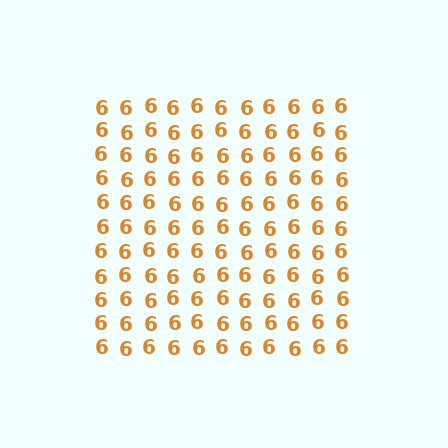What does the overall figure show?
The overall figure shows a square.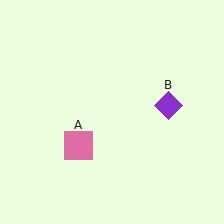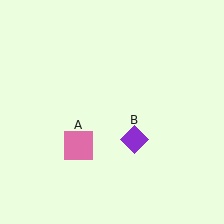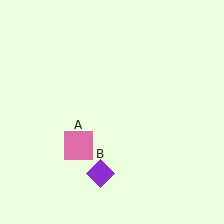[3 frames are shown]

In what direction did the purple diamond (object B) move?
The purple diamond (object B) moved down and to the left.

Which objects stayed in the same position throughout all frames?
Pink square (object A) remained stationary.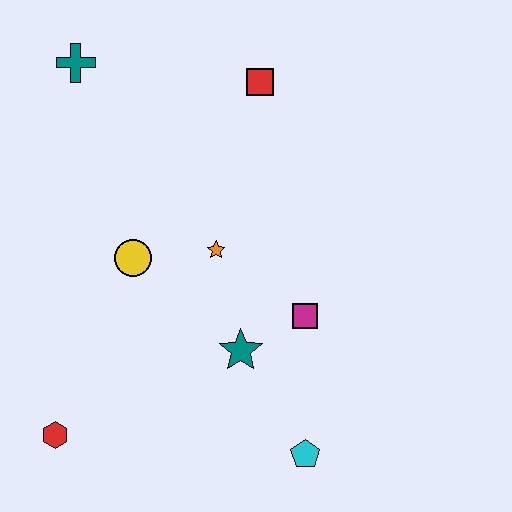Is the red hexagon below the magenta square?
Yes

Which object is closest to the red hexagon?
The yellow circle is closest to the red hexagon.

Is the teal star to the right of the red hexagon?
Yes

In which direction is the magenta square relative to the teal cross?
The magenta square is below the teal cross.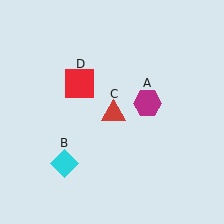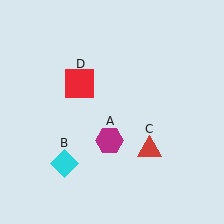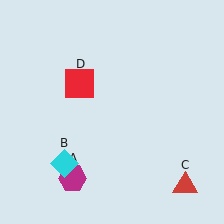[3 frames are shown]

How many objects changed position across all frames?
2 objects changed position: magenta hexagon (object A), red triangle (object C).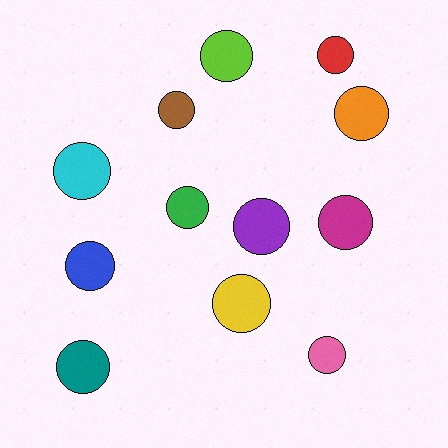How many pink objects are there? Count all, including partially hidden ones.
There is 1 pink object.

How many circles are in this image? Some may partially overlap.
There are 12 circles.